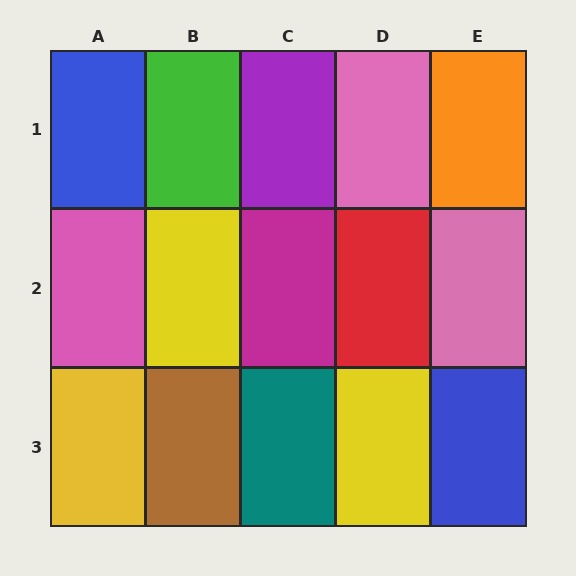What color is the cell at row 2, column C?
Magenta.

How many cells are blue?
2 cells are blue.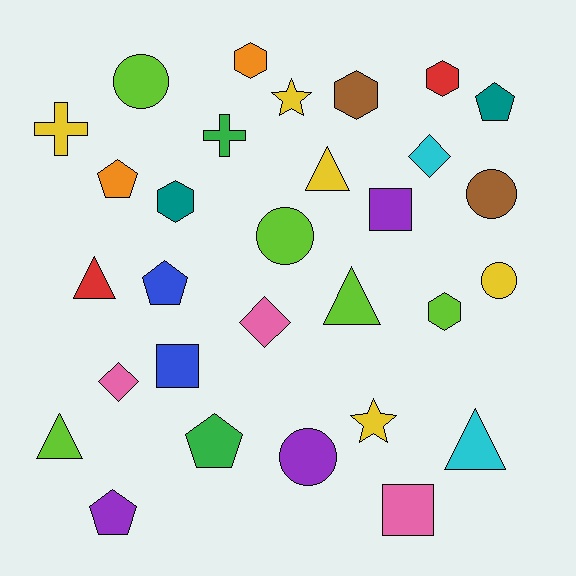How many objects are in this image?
There are 30 objects.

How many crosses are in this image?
There are 2 crosses.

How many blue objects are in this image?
There are 2 blue objects.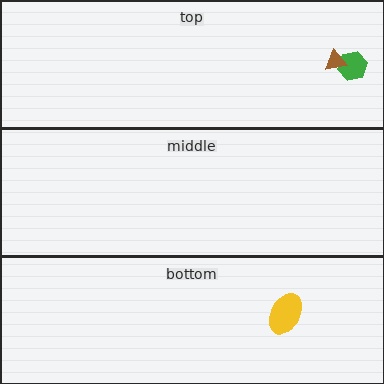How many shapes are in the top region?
2.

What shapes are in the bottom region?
The yellow ellipse.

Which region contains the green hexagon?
The top region.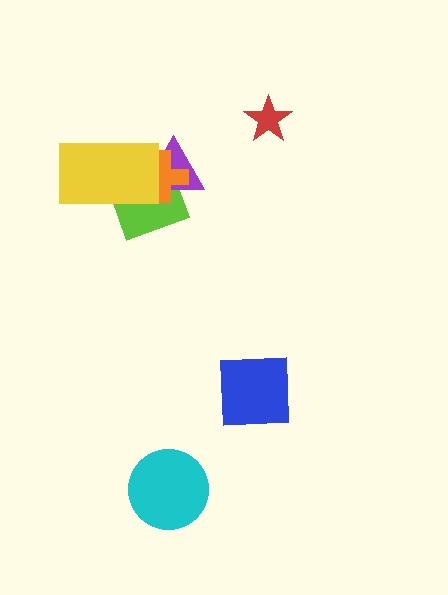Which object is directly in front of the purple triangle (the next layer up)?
The orange cross is directly in front of the purple triangle.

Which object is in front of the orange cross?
The yellow rectangle is in front of the orange cross.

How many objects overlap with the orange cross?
3 objects overlap with the orange cross.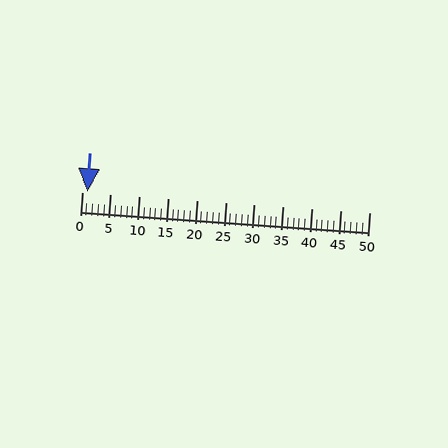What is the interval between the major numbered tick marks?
The major tick marks are spaced 5 units apart.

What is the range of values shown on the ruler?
The ruler shows values from 0 to 50.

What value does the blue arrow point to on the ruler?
The blue arrow points to approximately 1.